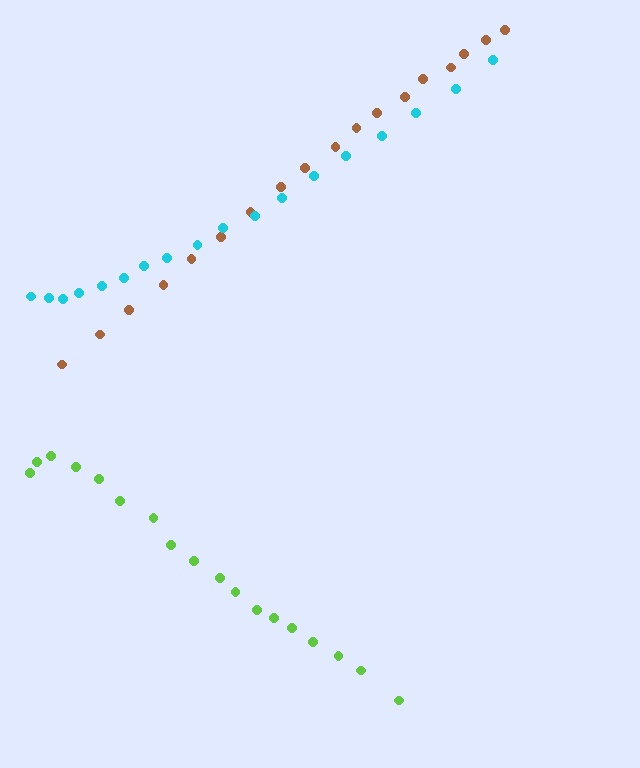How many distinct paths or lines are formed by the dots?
There are 3 distinct paths.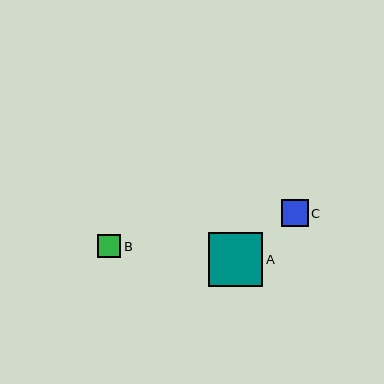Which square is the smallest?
Square B is the smallest with a size of approximately 23 pixels.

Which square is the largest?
Square A is the largest with a size of approximately 54 pixels.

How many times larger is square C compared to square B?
Square C is approximately 1.2 times the size of square B.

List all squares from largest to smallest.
From largest to smallest: A, C, B.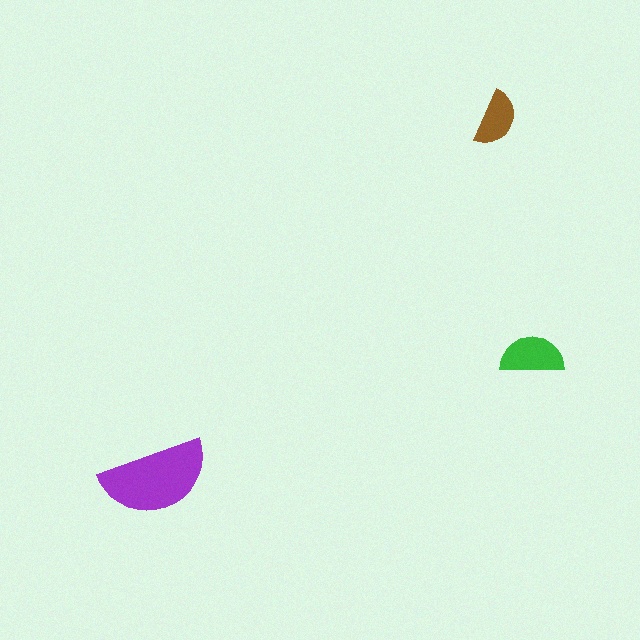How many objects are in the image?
There are 3 objects in the image.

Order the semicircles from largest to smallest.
the purple one, the green one, the brown one.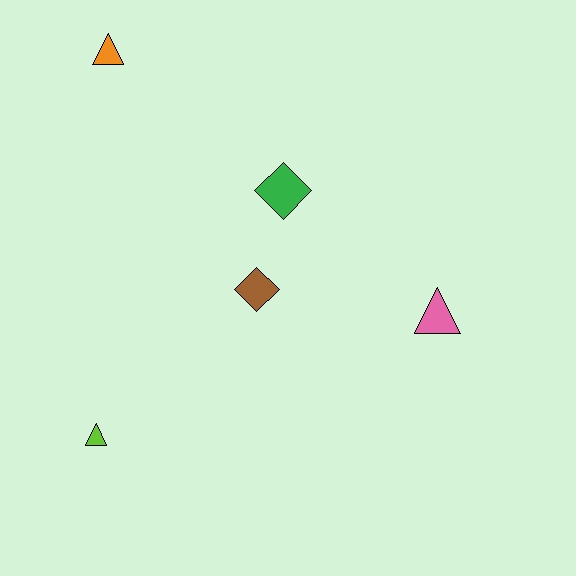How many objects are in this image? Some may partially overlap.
There are 5 objects.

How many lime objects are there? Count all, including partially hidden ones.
There is 1 lime object.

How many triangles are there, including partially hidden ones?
There are 3 triangles.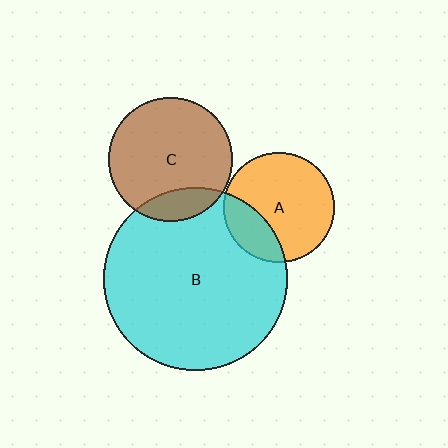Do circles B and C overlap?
Yes.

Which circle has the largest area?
Circle B (cyan).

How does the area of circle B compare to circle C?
Approximately 2.2 times.